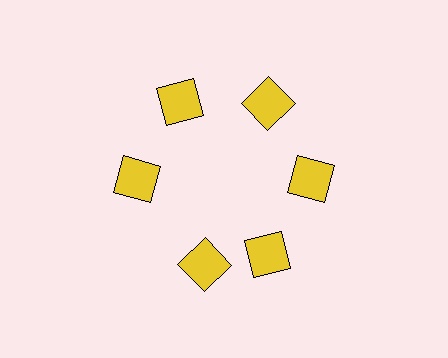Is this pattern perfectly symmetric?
No. The 6 yellow squares are arranged in a ring, but one element near the 7 o'clock position is rotated out of alignment along the ring, breaking the 6-fold rotational symmetry.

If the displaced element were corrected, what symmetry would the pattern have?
It would have 6-fold rotational symmetry — the pattern would map onto itself every 60 degrees.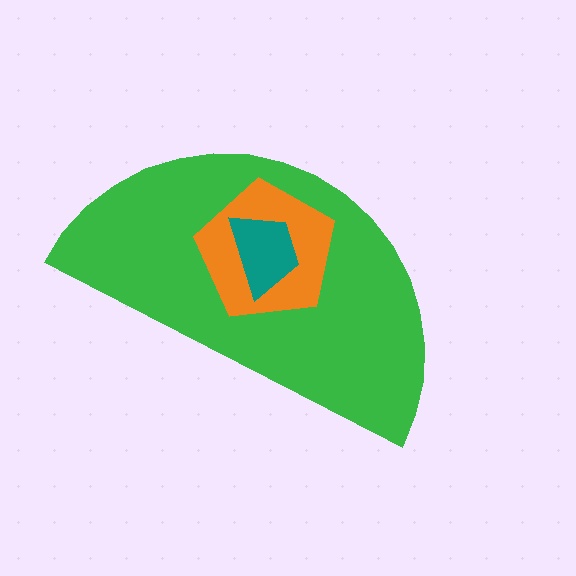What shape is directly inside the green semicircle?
The orange pentagon.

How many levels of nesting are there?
3.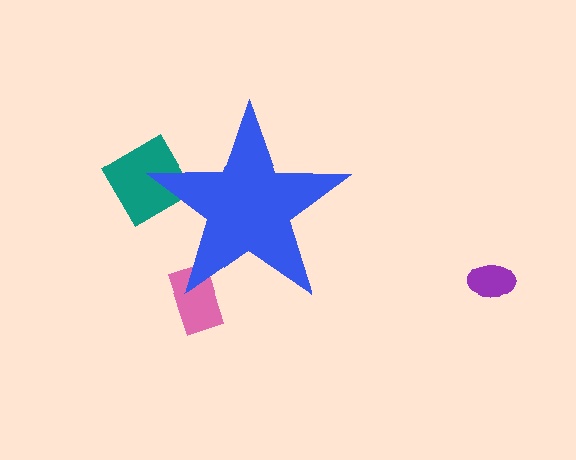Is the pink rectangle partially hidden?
Yes, the pink rectangle is partially hidden behind the blue star.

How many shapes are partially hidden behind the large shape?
2 shapes are partially hidden.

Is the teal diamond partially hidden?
Yes, the teal diamond is partially hidden behind the blue star.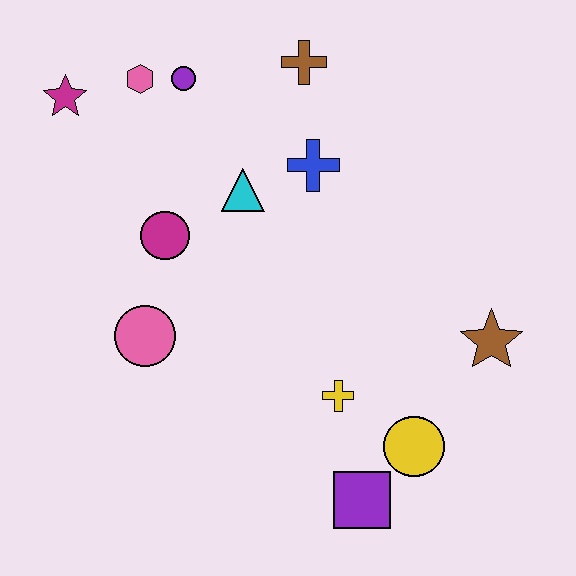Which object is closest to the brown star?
The yellow circle is closest to the brown star.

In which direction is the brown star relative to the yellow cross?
The brown star is to the right of the yellow cross.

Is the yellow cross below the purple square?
No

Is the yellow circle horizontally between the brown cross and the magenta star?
No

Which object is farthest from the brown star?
The magenta star is farthest from the brown star.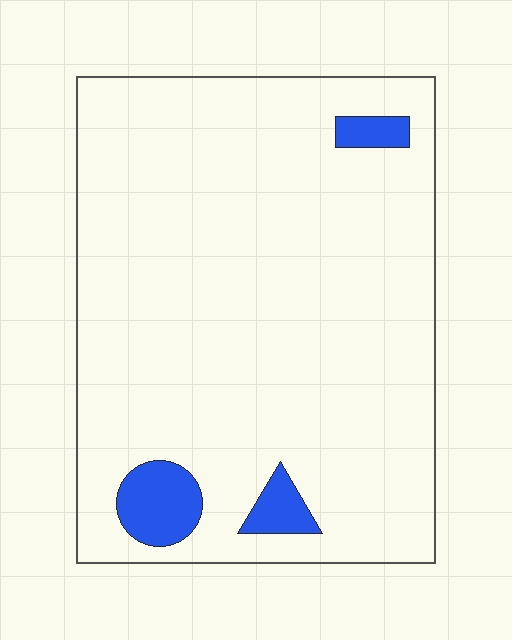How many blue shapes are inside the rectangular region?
3.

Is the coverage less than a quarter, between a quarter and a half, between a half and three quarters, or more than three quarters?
Less than a quarter.